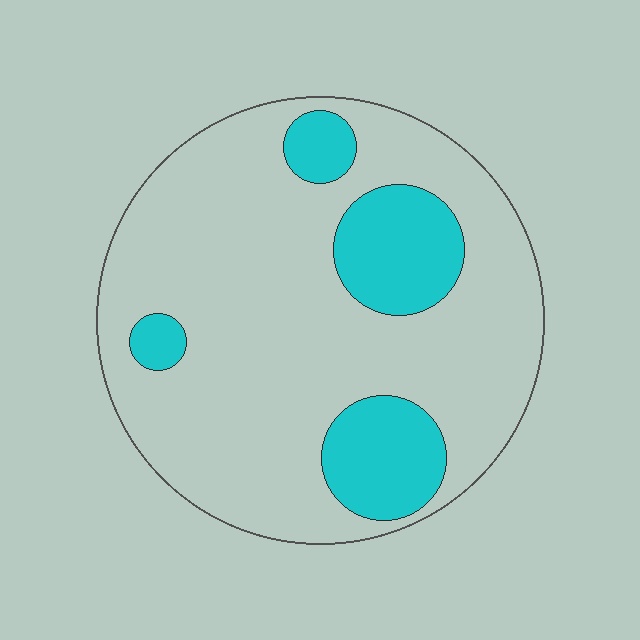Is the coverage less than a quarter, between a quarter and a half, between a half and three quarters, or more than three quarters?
Less than a quarter.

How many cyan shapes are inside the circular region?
4.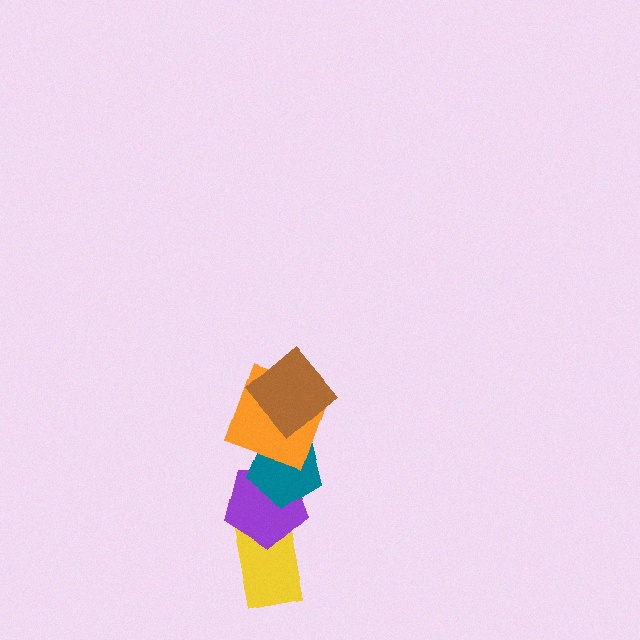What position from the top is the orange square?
The orange square is 2nd from the top.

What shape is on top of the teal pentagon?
The orange square is on top of the teal pentagon.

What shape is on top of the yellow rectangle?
The purple pentagon is on top of the yellow rectangle.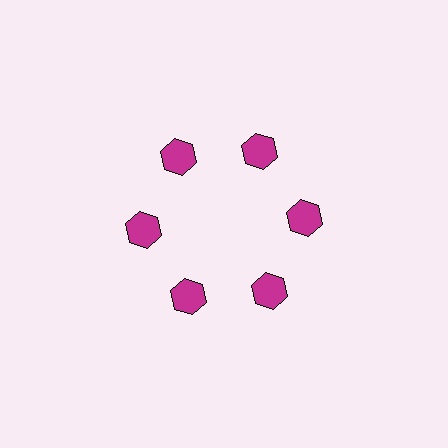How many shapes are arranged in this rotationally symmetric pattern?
There are 6 shapes, arranged in 6 groups of 1.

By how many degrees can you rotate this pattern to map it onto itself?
The pattern maps onto itself every 60 degrees of rotation.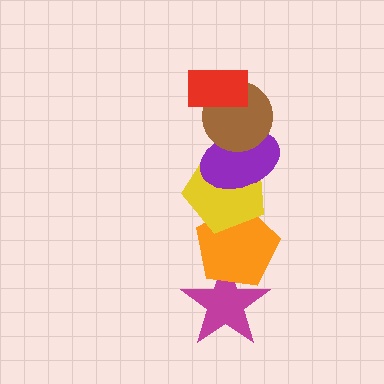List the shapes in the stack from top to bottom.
From top to bottom: the red rectangle, the brown circle, the purple ellipse, the yellow pentagon, the orange pentagon, the magenta star.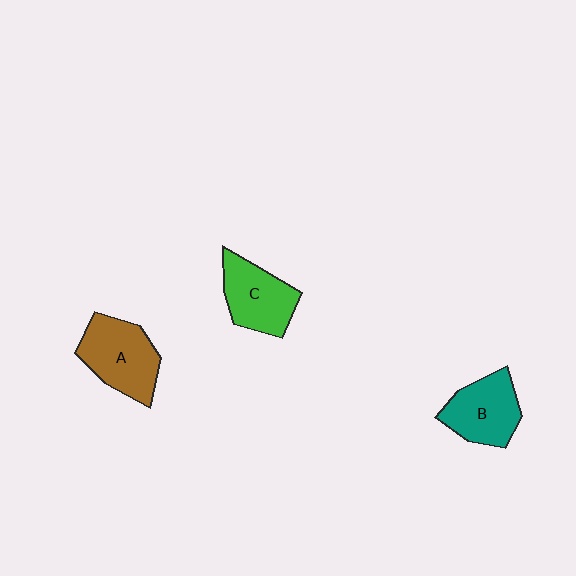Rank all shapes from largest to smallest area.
From largest to smallest: A (brown), C (green), B (teal).